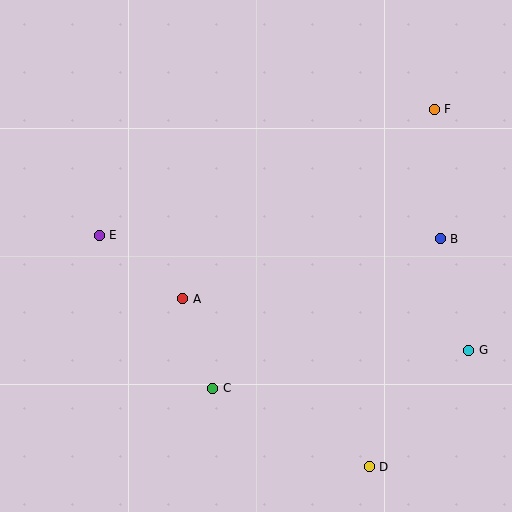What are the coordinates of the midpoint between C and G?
The midpoint between C and G is at (341, 369).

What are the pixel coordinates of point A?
Point A is at (183, 299).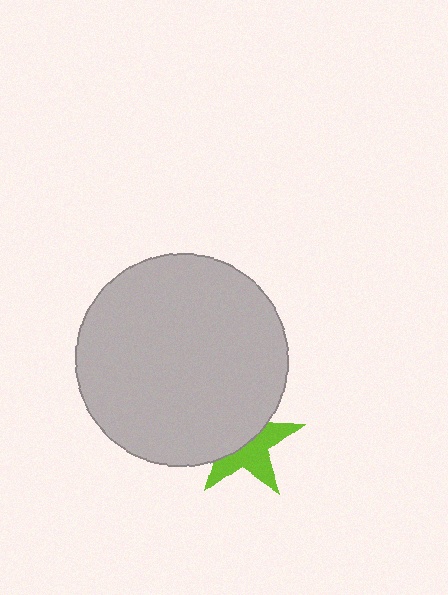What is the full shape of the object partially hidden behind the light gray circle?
The partially hidden object is a lime star.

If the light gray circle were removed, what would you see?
You would see the complete lime star.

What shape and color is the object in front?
The object in front is a light gray circle.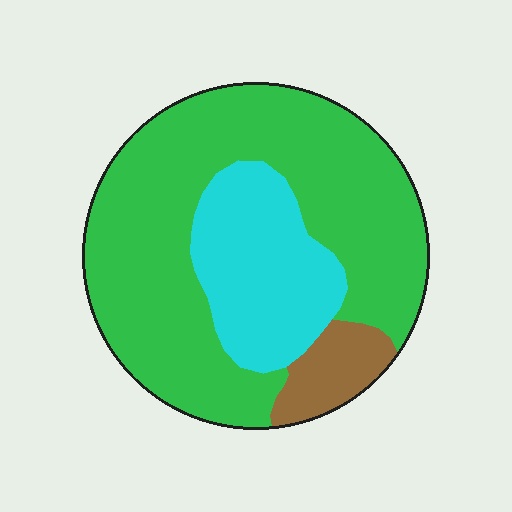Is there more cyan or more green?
Green.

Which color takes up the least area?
Brown, at roughly 10%.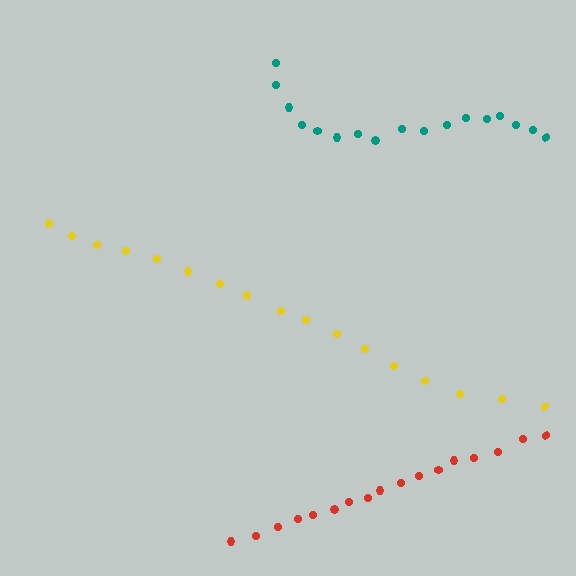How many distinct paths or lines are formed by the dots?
There are 3 distinct paths.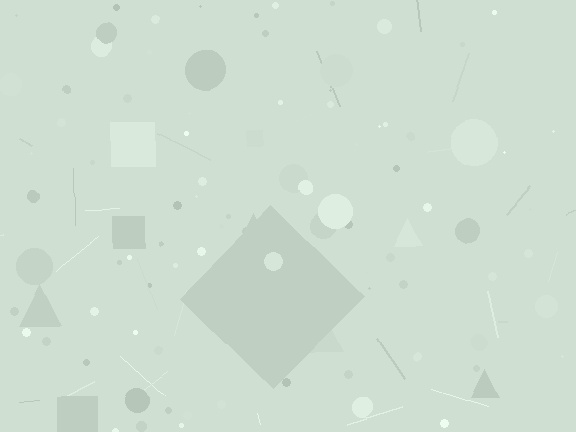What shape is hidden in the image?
A diamond is hidden in the image.